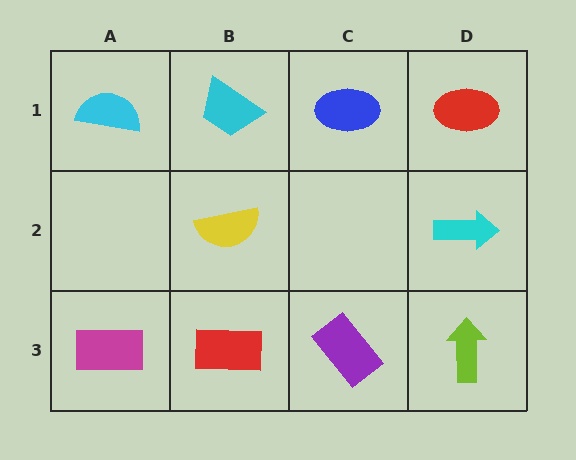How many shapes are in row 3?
4 shapes.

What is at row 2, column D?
A cyan arrow.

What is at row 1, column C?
A blue ellipse.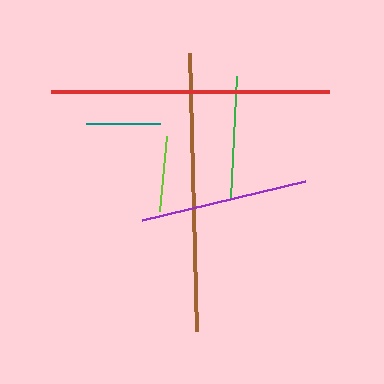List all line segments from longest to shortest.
From longest to shortest: red, brown, purple, green, lime, teal.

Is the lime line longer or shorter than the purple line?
The purple line is longer than the lime line.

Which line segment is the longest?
The red line is the longest at approximately 279 pixels.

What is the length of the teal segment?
The teal segment is approximately 74 pixels long.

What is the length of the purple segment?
The purple segment is approximately 167 pixels long.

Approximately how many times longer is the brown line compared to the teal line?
The brown line is approximately 3.8 times the length of the teal line.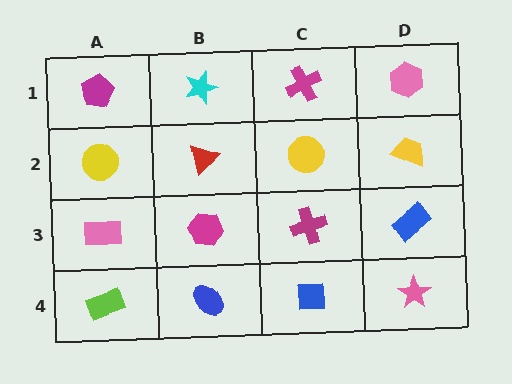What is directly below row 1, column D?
A yellow trapezoid.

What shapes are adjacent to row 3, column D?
A yellow trapezoid (row 2, column D), a pink star (row 4, column D), a magenta cross (row 3, column C).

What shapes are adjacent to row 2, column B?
A cyan star (row 1, column B), a magenta hexagon (row 3, column B), a yellow circle (row 2, column A), a yellow circle (row 2, column C).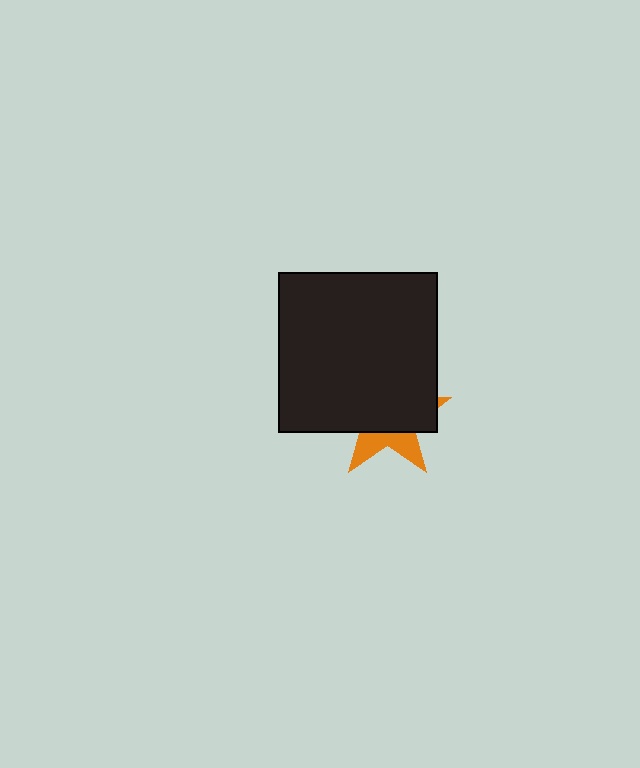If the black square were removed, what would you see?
You would see the complete orange star.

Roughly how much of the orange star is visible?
A small part of it is visible (roughly 31%).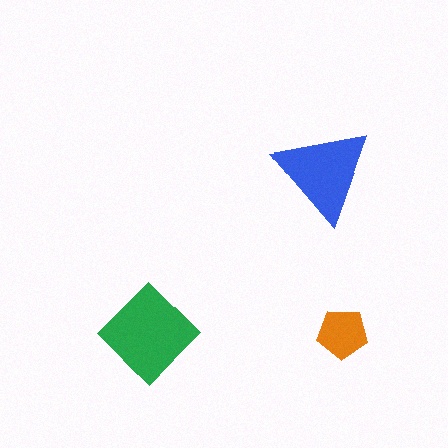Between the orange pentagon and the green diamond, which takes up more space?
The green diamond.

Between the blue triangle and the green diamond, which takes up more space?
The green diamond.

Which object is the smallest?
The orange pentagon.